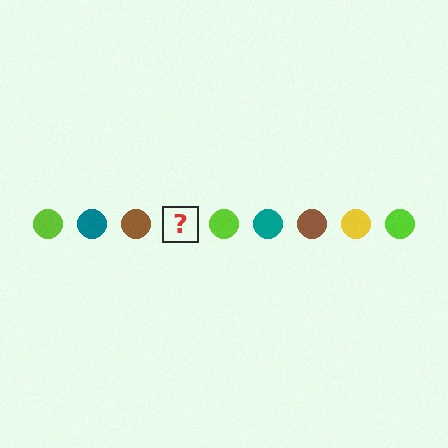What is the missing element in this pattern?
The missing element is a yellow circle.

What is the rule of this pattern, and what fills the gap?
The rule is that the pattern cycles through lime, teal, brown, yellow circles. The gap should be filled with a yellow circle.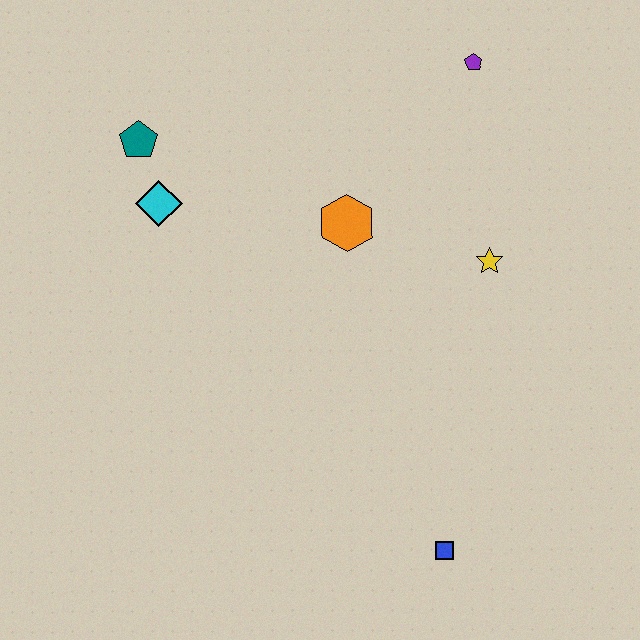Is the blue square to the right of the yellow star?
No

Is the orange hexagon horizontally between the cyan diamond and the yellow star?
Yes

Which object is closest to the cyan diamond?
The teal pentagon is closest to the cyan diamond.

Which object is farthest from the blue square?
The teal pentagon is farthest from the blue square.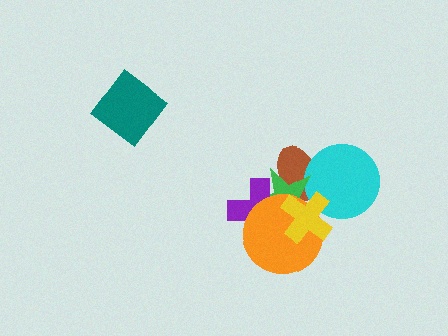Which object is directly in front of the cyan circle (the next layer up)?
The green star is directly in front of the cyan circle.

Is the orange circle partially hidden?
Yes, it is partially covered by another shape.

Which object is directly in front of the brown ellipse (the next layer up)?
The cyan circle is directly in front of the brown ellipse.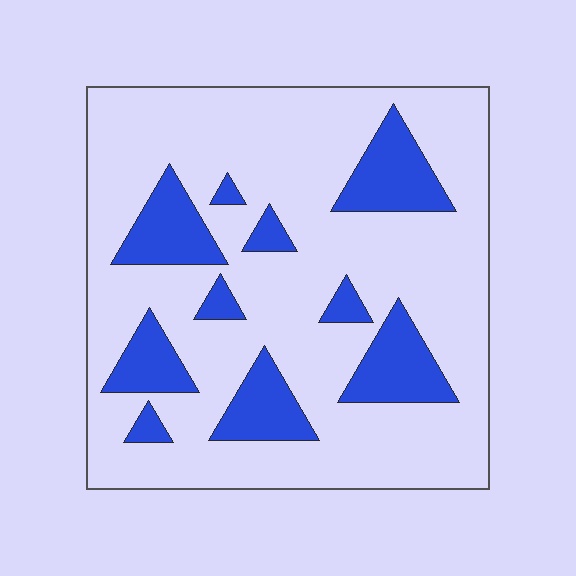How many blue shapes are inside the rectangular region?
10.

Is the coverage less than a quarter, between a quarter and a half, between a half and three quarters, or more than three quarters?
Less than a quarter.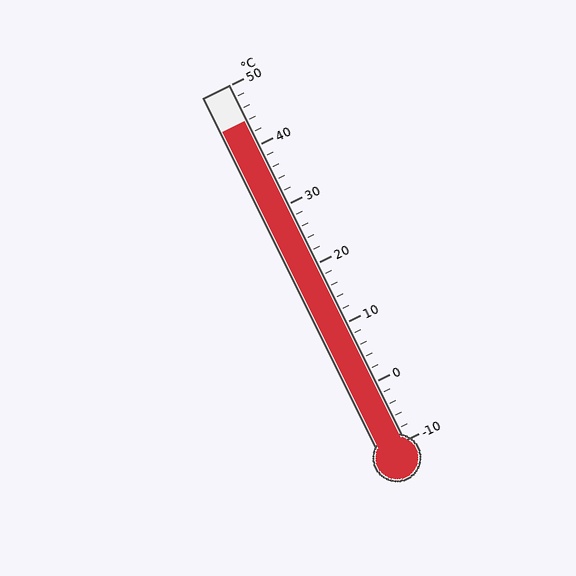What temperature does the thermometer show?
The thermometer shows approximately 44°C.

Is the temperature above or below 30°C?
The temperature is above 30°C.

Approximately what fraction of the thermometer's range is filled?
The thermometer is filled to approximately 90% of its range.